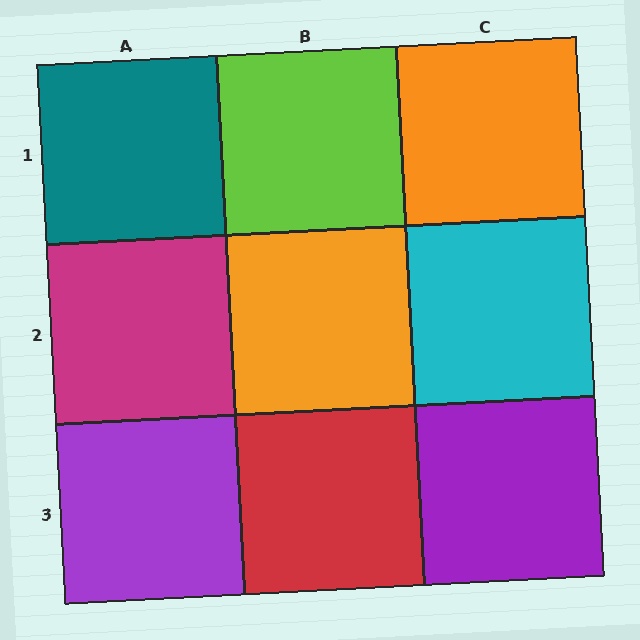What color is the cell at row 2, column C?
Cyan.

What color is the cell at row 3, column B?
Red.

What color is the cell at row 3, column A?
Purple.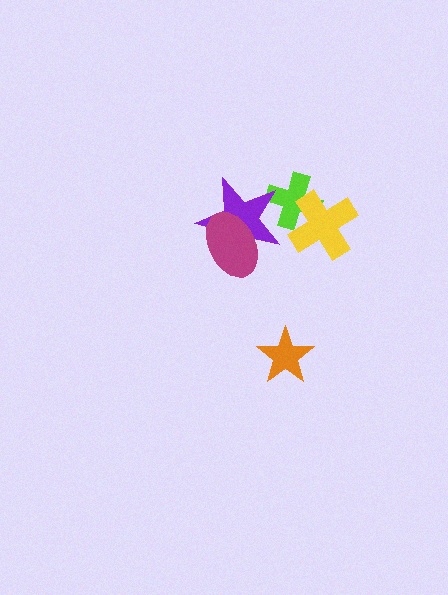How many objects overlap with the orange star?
0 objects overlap with the orange star.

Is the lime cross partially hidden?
Yes, it is partially covered by another shape.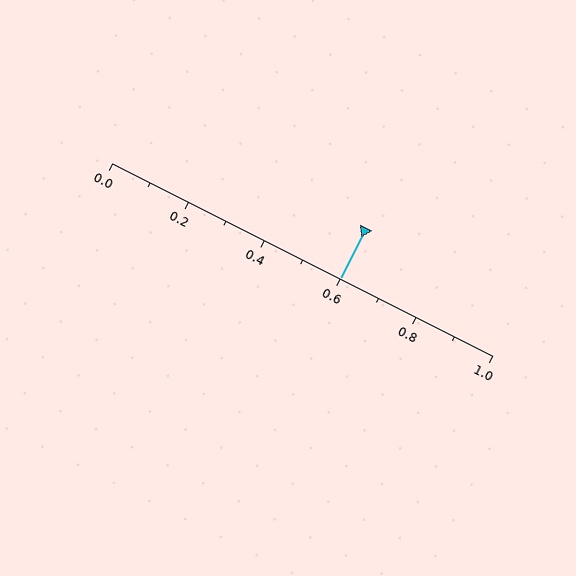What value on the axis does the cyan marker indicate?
The marker indicates approximately 0.6.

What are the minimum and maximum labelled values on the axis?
The axis runs from 0.0 to 1.0.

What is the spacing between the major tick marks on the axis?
The major ticks are spaced 0.2 apart.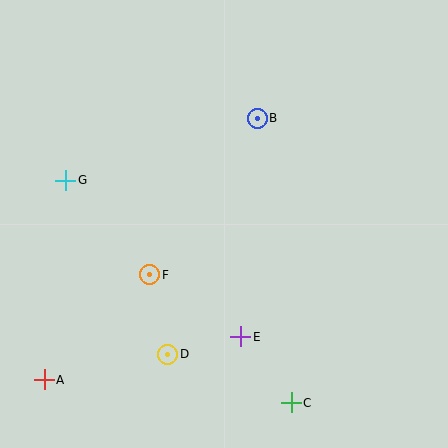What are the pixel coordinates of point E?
Point E is at (241, 337).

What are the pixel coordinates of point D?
Point D is at (168, 354).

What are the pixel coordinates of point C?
Point C is at (291, 403).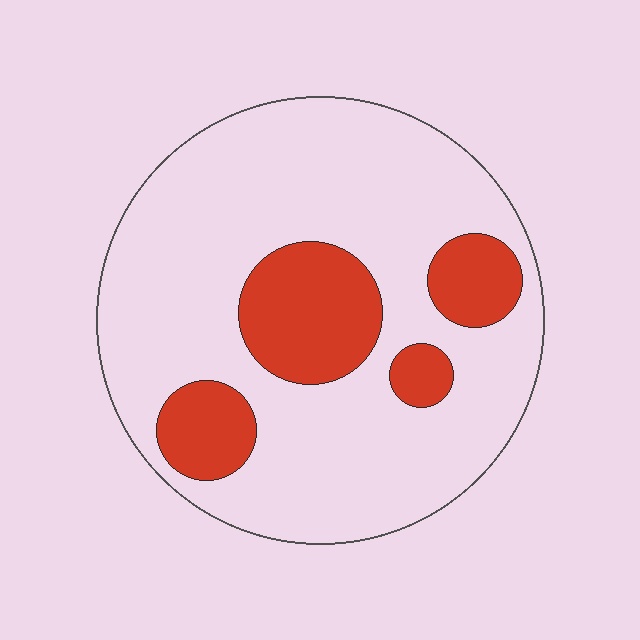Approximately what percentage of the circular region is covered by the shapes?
Approximately 20%.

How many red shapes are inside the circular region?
4.